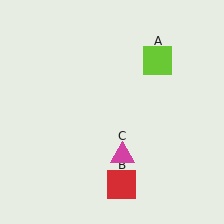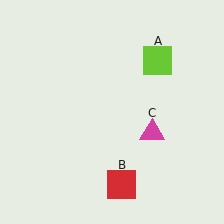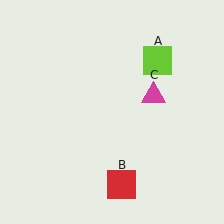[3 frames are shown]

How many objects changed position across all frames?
1 object changed position: magenta triangle (object C).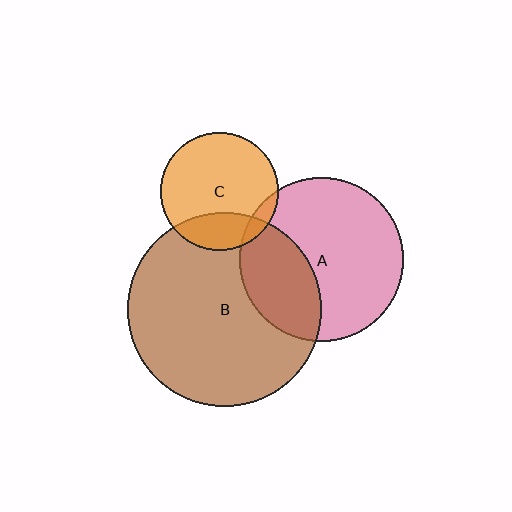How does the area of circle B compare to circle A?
Approximately 1.4 times.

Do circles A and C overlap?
Yes.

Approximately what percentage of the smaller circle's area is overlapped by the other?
Approximately 5%.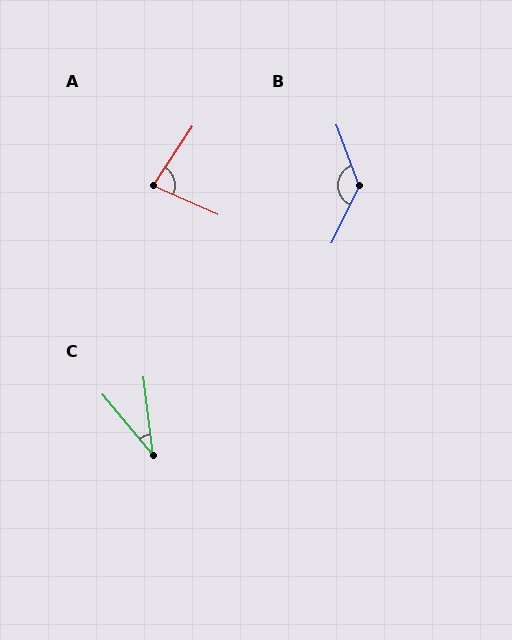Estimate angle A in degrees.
Approximately 80 degrees.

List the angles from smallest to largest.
C (33°), A (80°), B (134°).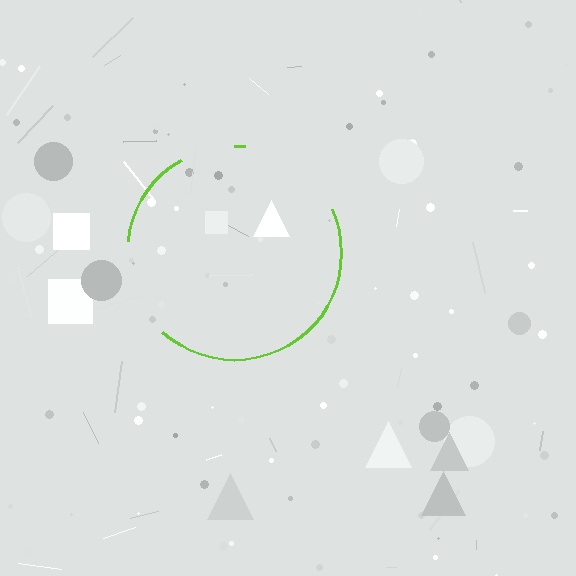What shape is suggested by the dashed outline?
The dashed outline suggests a circle.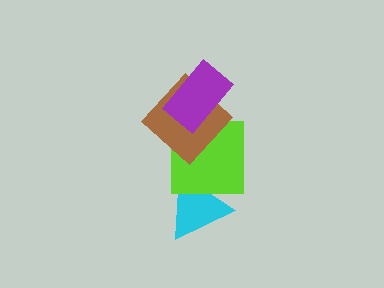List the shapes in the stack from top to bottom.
From top to bottom: the purple rectangle, the brown diamond, the lime square, the cyan triangle.